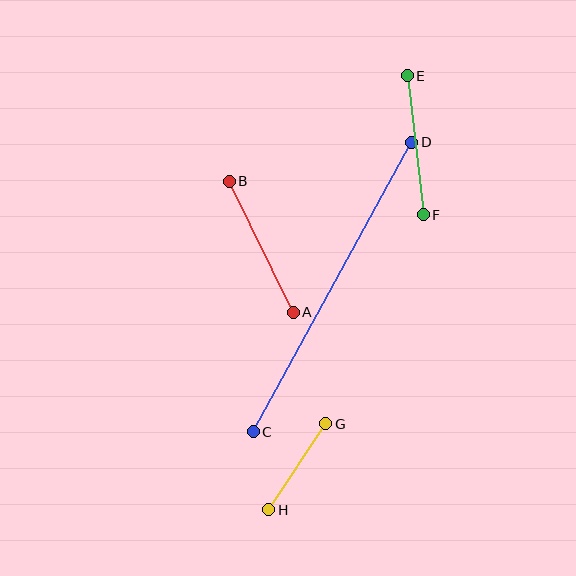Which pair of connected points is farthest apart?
Points C and D are farthest apart.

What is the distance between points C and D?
The distance is approximately 330 pixels.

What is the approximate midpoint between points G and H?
The midpoint is at approximately (297, 467) pixels.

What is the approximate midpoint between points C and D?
The midpoint is at approximately (333, 287) pixels.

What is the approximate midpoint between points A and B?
The midpoint is at approximately (261, 247) pixels.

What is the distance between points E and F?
The distance is approximately 140 pixels.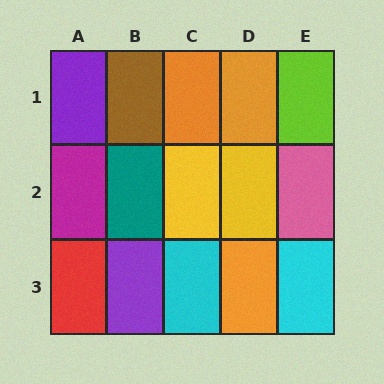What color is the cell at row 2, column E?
Pink.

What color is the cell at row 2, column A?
Magenta.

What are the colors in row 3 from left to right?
Red, purple, cyan, orange, cyan.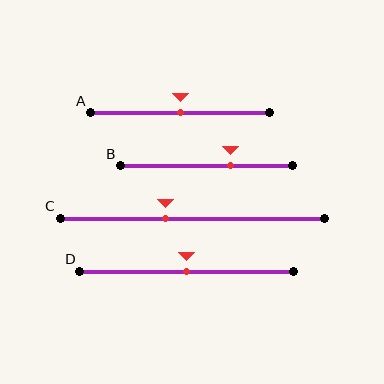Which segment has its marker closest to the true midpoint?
Segment A has its marker closest to the true midpoint.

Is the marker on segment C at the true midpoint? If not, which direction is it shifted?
No, the marker on segment C is shifted to the left by about 10% of the segment length.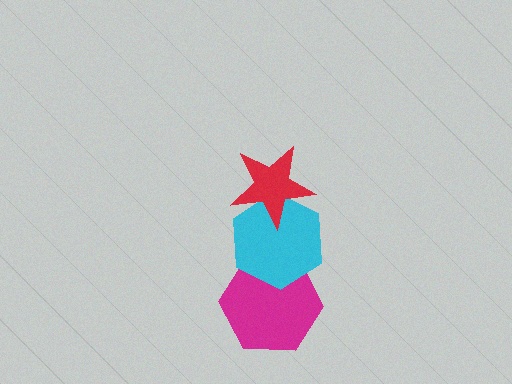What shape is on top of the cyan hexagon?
The red star is on top of the cyan hexagon.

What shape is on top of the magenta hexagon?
The cyan hexagon is on top of the magenta hexagon.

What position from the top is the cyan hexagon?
The cyan hexagon is 2nd from the top.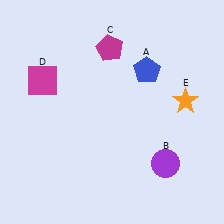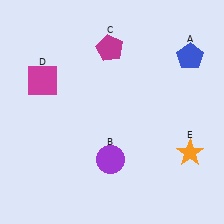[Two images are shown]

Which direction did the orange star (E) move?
The orange star (E) moved down.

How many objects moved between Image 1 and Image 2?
3 objects moved between the two images.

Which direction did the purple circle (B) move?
The purple circle (B) moved left.